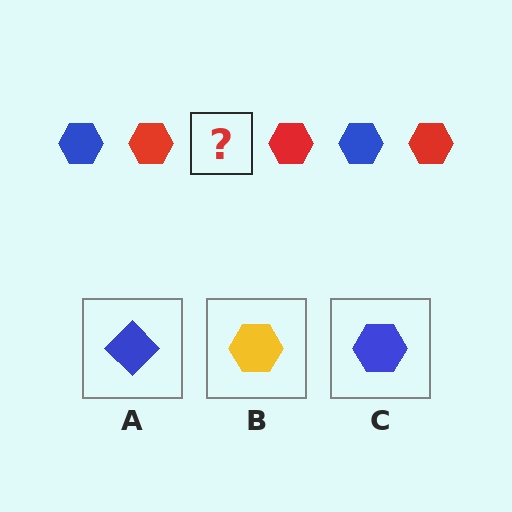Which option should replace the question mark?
Option C.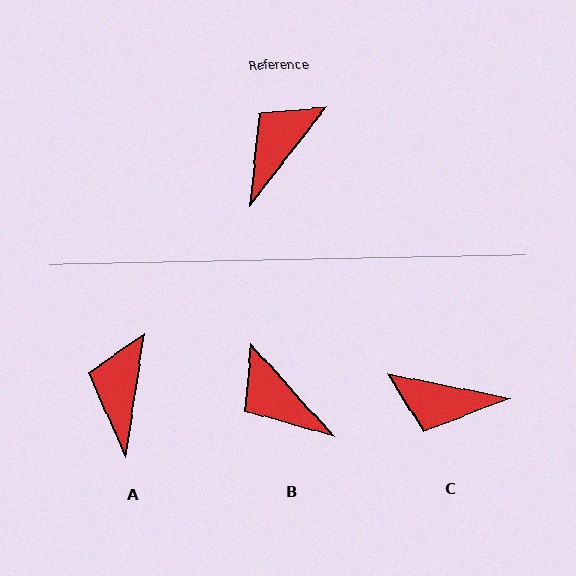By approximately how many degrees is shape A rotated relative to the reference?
Approximately 29 degrees counter-clockwise.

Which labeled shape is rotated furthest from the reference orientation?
C, about 116 degrees away.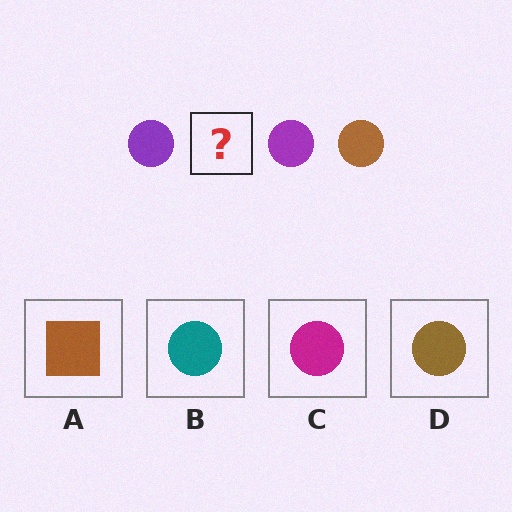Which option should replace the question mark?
Option D.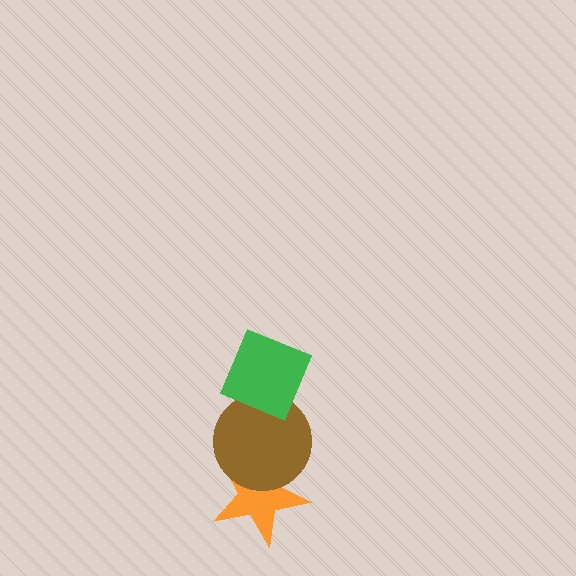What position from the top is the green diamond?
The green diamond is 1st from the top.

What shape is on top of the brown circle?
The green diamond is on top of the brown circle.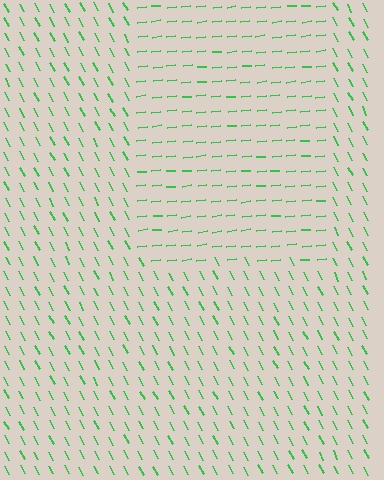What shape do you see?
I see a rectangle.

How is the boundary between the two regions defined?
The boundary is defined purely by a change in line orientation (approximately 69 degrees difference). All lines are the same color and thickness.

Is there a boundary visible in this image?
Yes, there is a texture boundary formed by a change in line orientation.